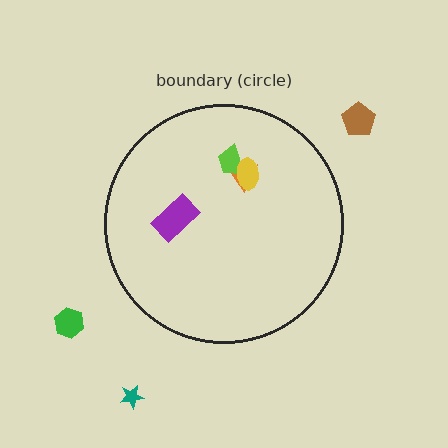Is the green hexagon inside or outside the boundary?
Outside.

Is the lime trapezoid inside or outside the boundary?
Inside.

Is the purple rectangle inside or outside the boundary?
Inside.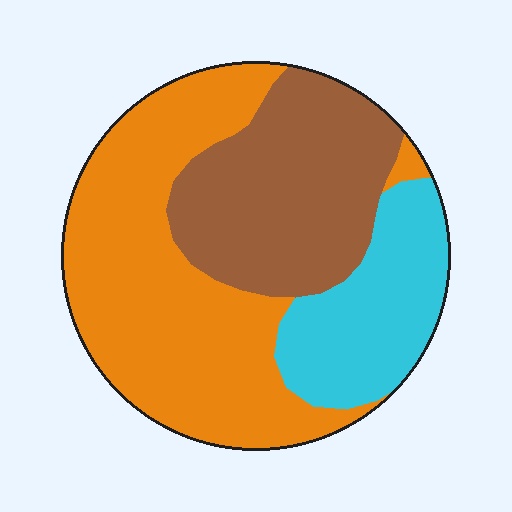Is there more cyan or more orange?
Orange.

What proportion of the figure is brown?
Brown covers roughly 30% of the figure.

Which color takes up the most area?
Orange, at roughly 50%.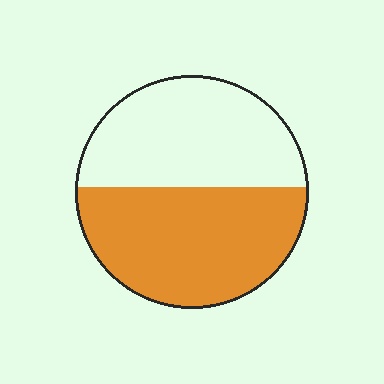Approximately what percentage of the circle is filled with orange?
Approximately 55%.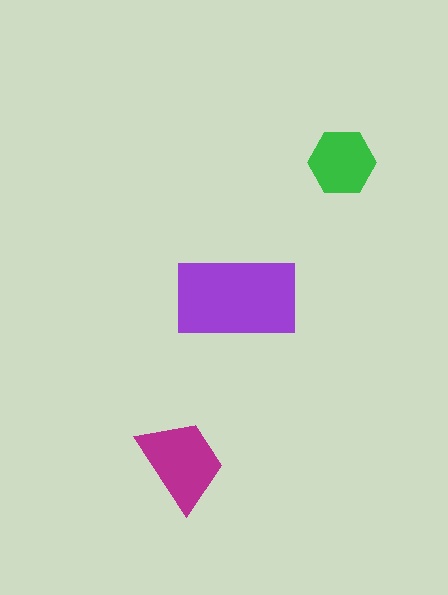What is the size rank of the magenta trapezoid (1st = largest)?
2nd.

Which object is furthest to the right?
The green hexagon is rightmost.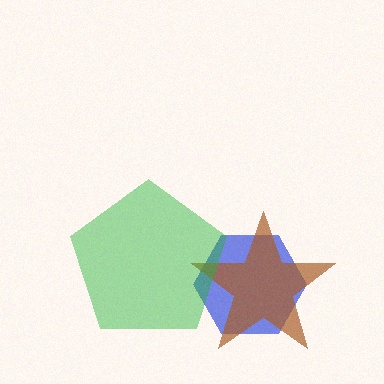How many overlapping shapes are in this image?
There are 3 overlapping shapes in the image.